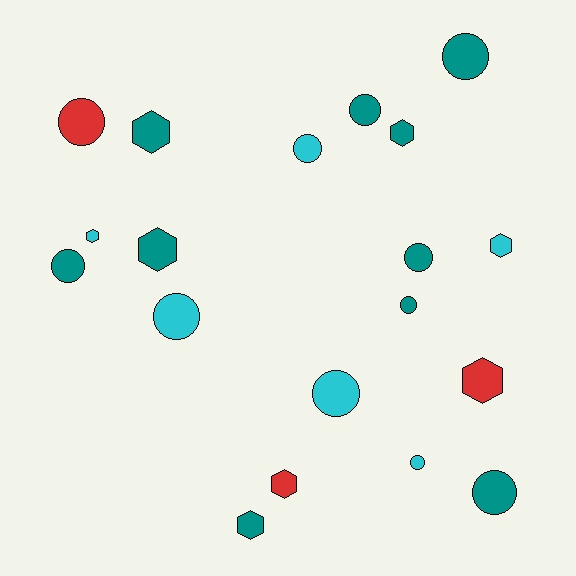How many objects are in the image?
There are 19 objects.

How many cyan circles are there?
There are 4 cyan circles.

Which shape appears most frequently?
Circle, with 11 objects.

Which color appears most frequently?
Teal, with 10 objects.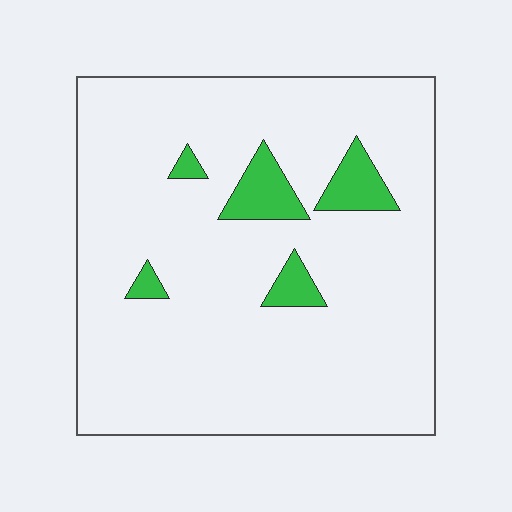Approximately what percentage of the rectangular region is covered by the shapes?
Approximately 10%.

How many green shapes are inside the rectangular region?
5.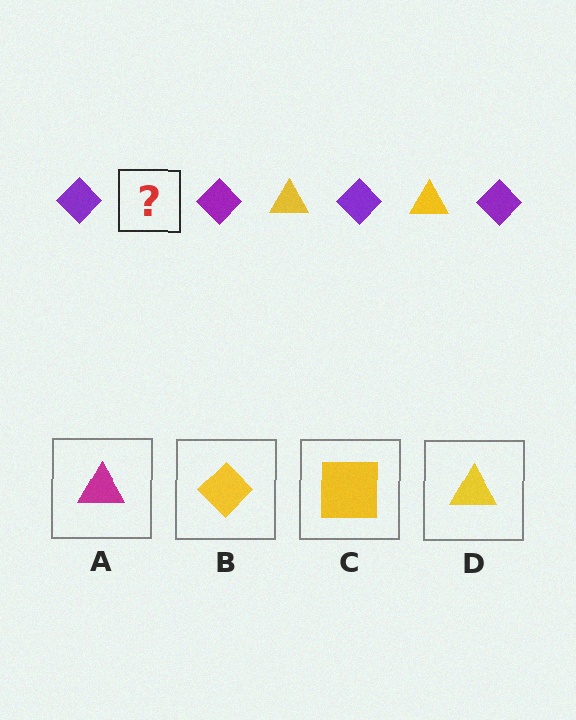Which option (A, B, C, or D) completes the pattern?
D.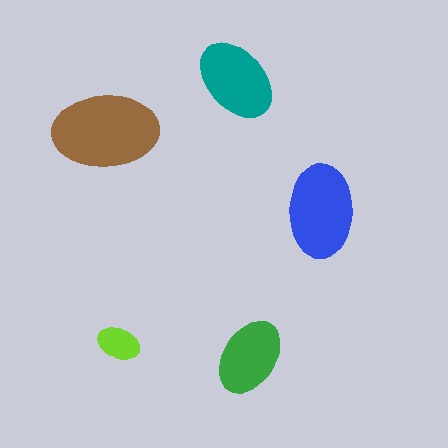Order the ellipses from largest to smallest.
the brown one, the blue one, the teal one, the green one, the lime one.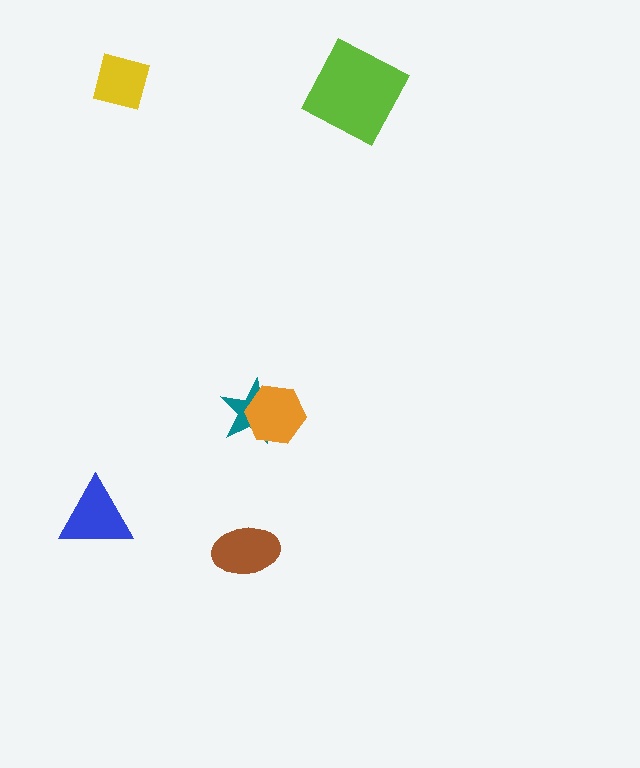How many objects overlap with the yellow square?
0 objects overlap with the yellow square.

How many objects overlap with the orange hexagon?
1 object overlaps with the orange hexagon.